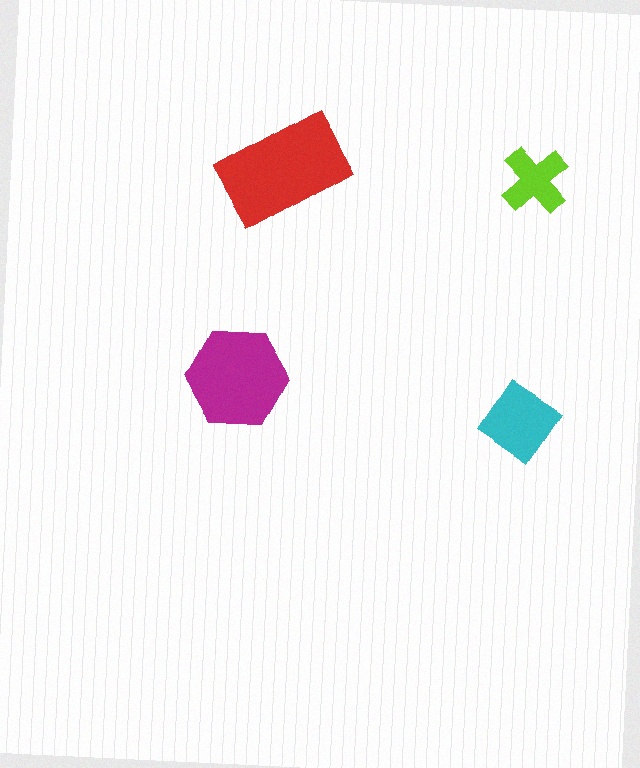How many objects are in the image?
There are 4 objects in the image.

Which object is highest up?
The lime cross is topmost.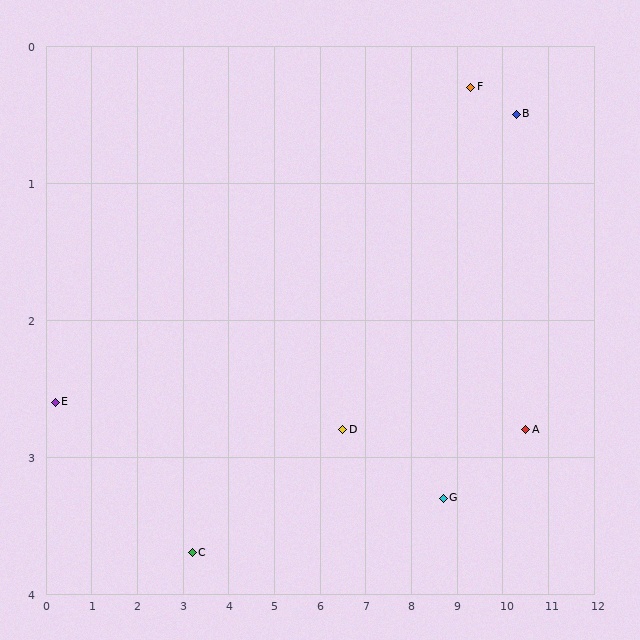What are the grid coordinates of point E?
Point E is at approximately (0.2, 2.6).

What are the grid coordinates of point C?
Point C is at approximately (3.2, 3.7).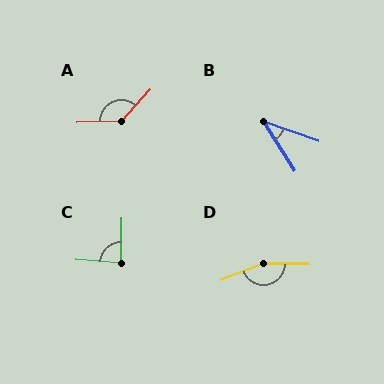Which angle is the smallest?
B, at approximately 38 degrees.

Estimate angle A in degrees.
Approximately 134 degrees.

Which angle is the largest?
D, at approximately 157 degrees.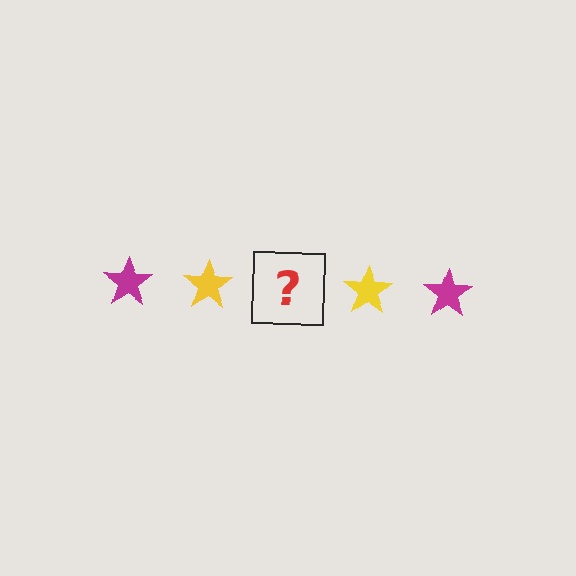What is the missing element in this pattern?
The missing element is a magenta star.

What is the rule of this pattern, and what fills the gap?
The rule is that the pattern cycles through magenta, yellow stars. The gap should be filled with a magenta star.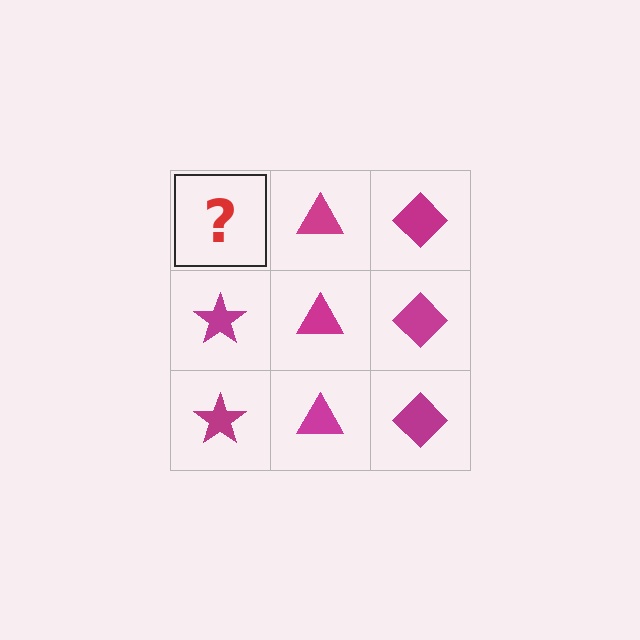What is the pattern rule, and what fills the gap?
The rule is that each column has a consistent shape. The gap should be filled with a magenta star.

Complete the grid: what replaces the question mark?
The question mark should be replaced with a magenta star.